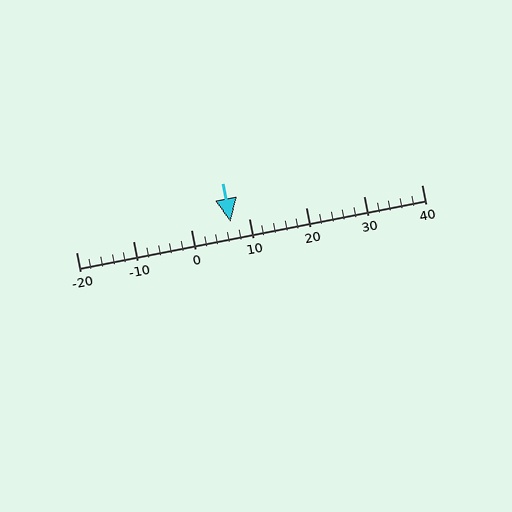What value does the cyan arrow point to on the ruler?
The cyan arrow points to approximately 7.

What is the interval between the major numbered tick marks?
The major tick marks are spaced 10 units apart.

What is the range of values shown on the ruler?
The ruler shows values from -20 to 40.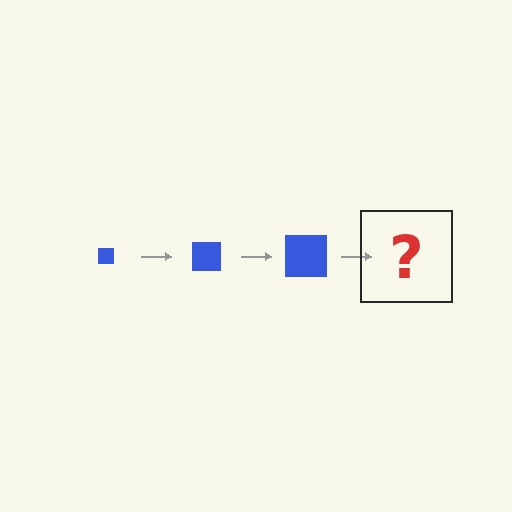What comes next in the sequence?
The next element should be a blue square, larger than the previous one.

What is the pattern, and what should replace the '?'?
The pattern is that the square gets progressively larger each step. The '?' should be a blue square, larger than the previous one.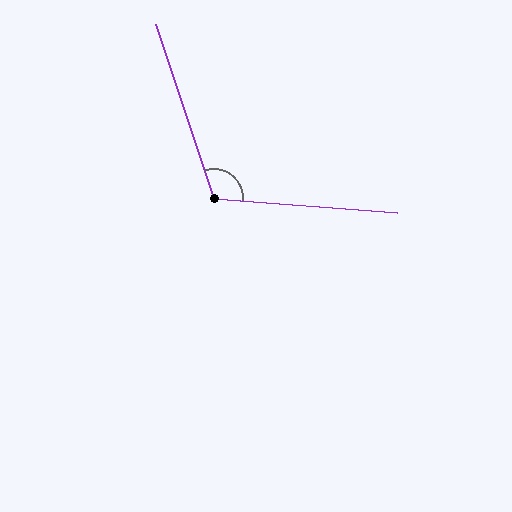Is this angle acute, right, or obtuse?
It is obtuse.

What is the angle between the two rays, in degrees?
Approximately 113 degrees.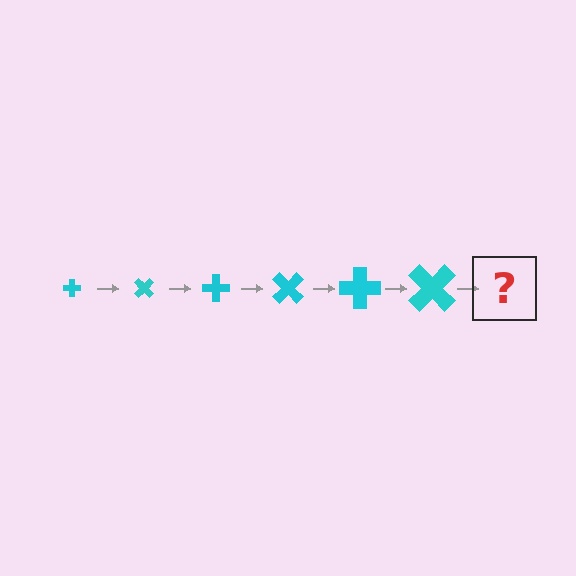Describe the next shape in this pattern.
It should be a cross, larger than the previous one and rotated 270 degrees from the start.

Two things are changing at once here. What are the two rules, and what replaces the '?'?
The two rules are that the cross grows larger each step and it rotates 45 degrees each step. The '?' should be a cross, larger than the previous one and rotated 270 degrees from the start.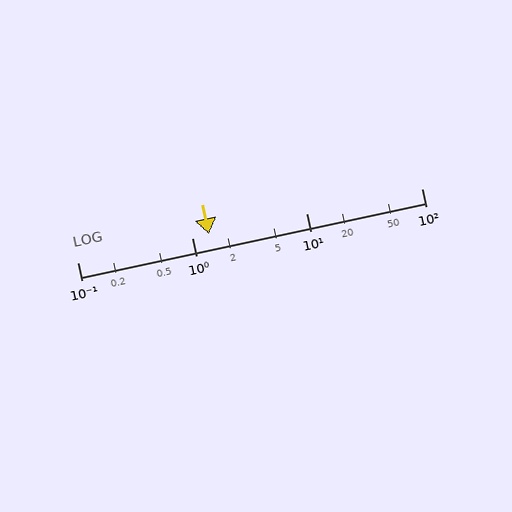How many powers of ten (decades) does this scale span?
The scale spans 3 decades, from 0.1 to 100.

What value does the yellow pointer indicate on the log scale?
The pointer indicates approximately 1.4.